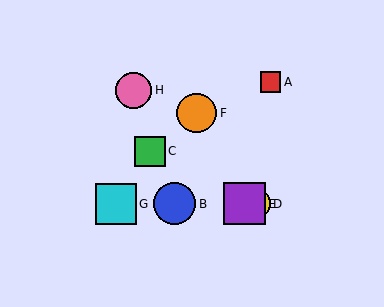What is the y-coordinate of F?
Object F is at y≈113.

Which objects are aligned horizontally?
Objects B, D, E, G are aligned horizontally.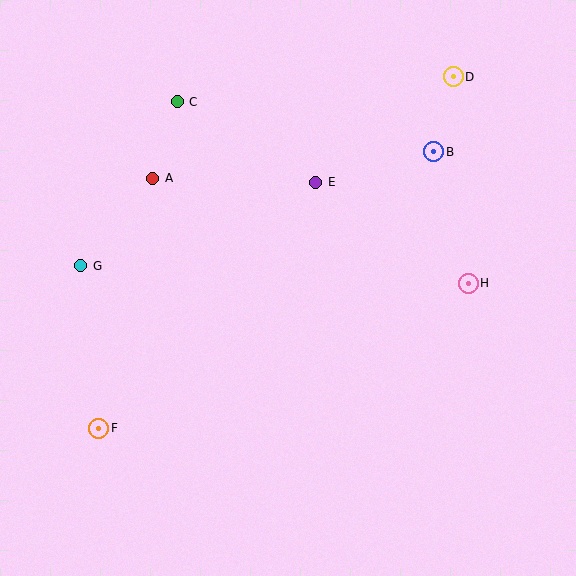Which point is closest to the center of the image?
Point E at (316, 182) is closest to the center.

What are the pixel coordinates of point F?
Point F is at (99, 428).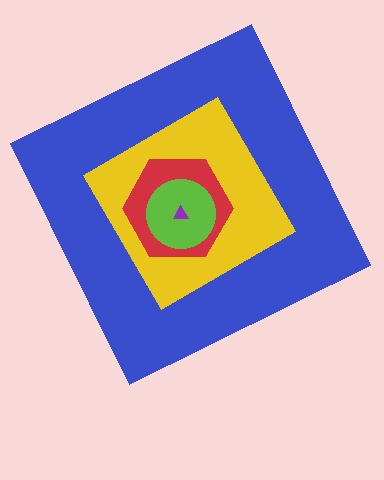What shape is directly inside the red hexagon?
The lime circle.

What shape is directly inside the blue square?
The yellow diamond.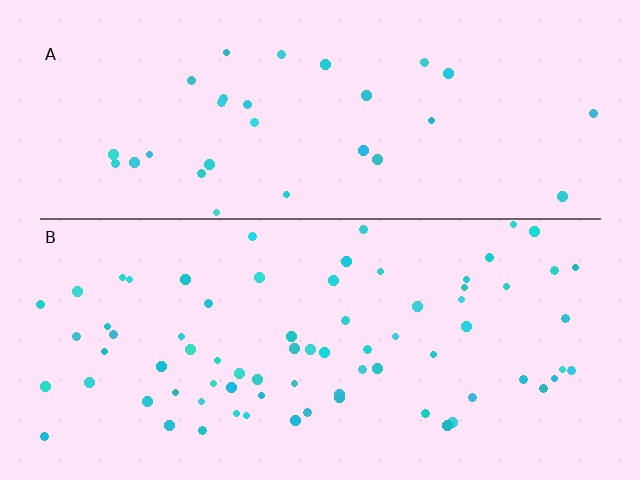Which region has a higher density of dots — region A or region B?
B (the bottom).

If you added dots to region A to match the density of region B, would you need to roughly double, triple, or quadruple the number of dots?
Approximately double.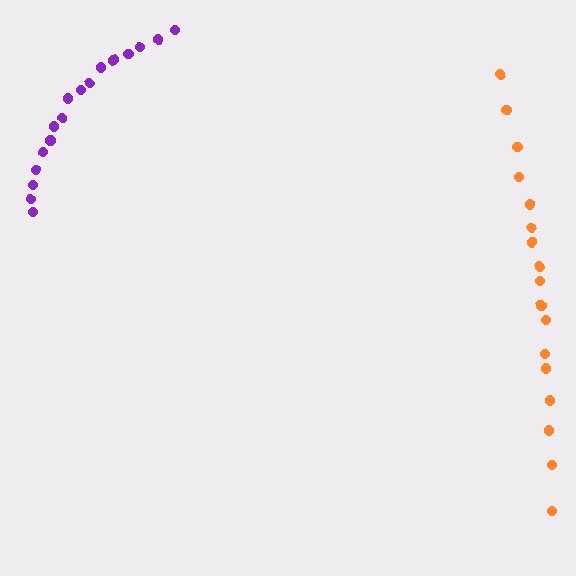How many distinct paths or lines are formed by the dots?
There are 2 distinct paths.